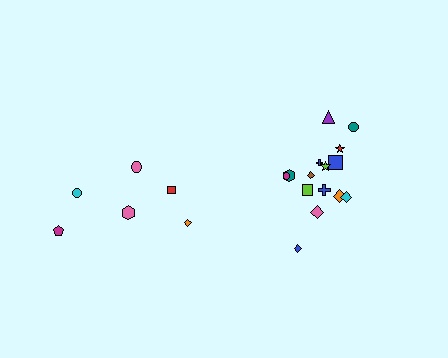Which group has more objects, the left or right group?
The right group.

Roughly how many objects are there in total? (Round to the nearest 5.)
Roughly 20 objects in total.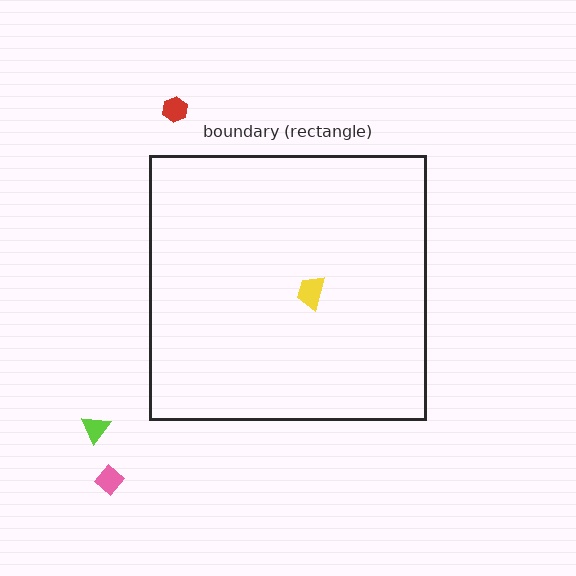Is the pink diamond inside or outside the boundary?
Outside.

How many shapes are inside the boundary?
1 inside, 3 outside.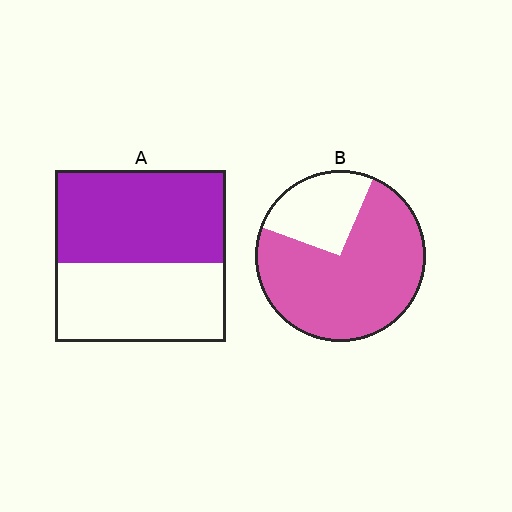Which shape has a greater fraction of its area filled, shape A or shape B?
Shape B.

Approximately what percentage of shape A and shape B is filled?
A is approximately 55% and B is approximately 75%.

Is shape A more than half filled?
Yes.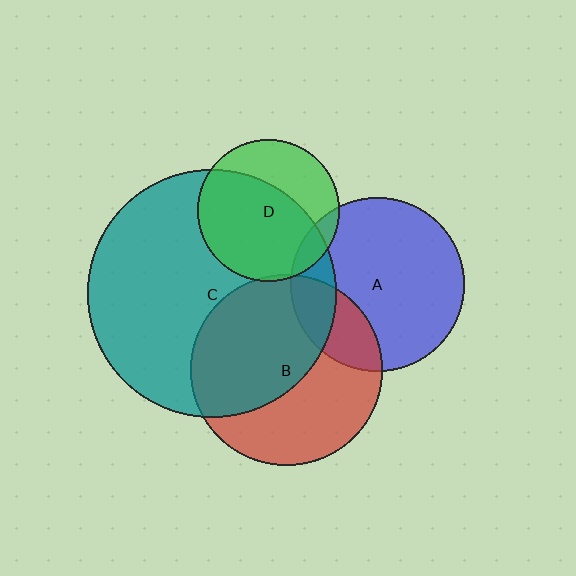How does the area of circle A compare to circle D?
Approximately 1.5 times.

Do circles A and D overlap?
Yes.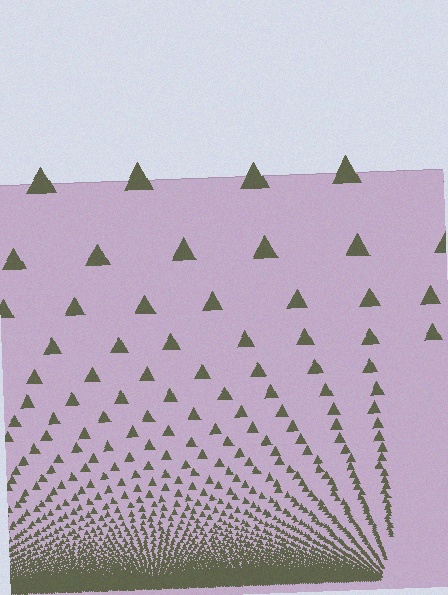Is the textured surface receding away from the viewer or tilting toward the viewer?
The surface appears to tilt toward the viewer. Texture elements get larger and sparser toward the top.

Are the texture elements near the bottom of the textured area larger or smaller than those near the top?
Smaller. The gradient is inverted — elements near the bottom are smaller and denser.